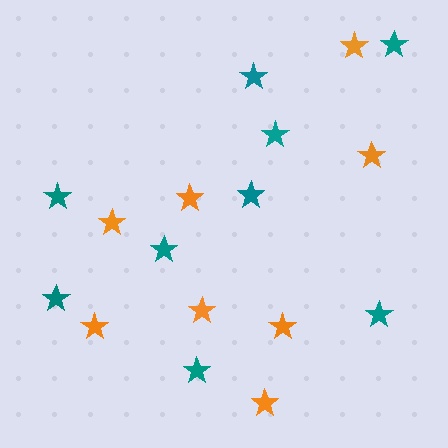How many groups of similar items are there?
There are 2 groups: one group of teal stars (9) and one group of orange stars (8).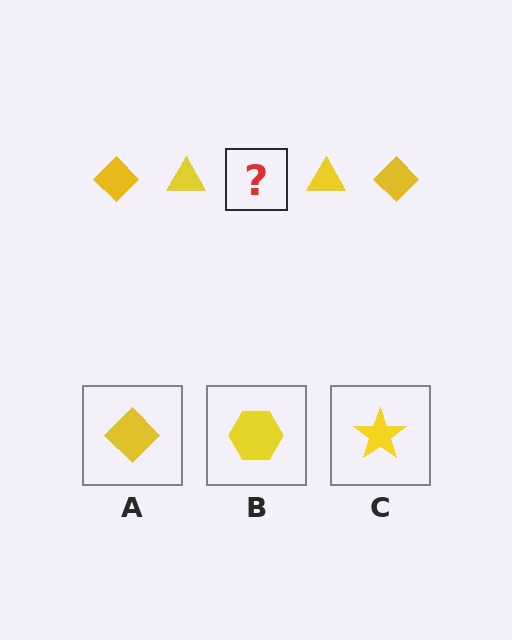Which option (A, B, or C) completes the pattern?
A.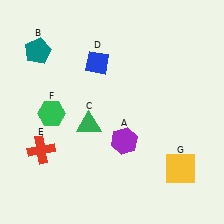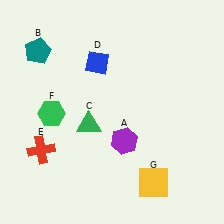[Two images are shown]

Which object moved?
The yellow square (G) moved left.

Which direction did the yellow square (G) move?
The yellow square (G) moved left.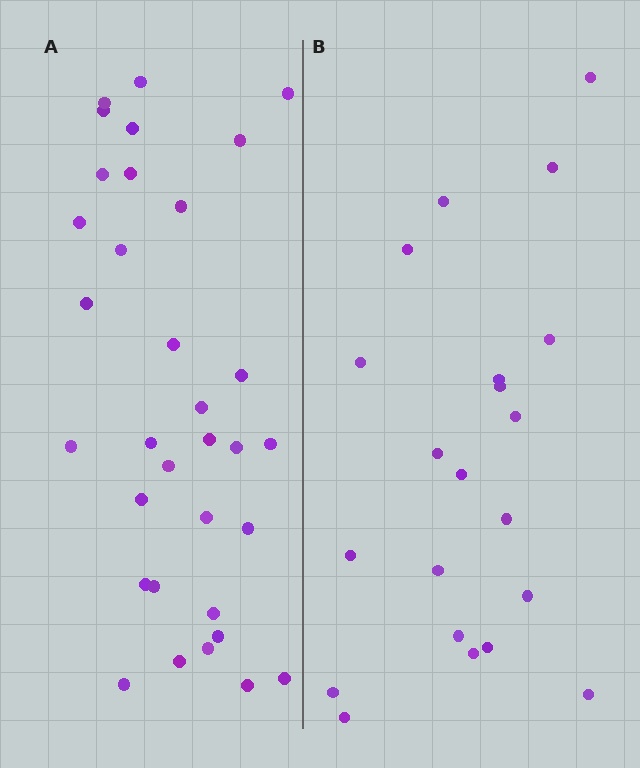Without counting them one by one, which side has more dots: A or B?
Region A (the left region) has more dots.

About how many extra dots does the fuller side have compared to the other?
Region A has roughly 12 or so more dots than region B.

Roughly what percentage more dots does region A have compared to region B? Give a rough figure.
About 55% more.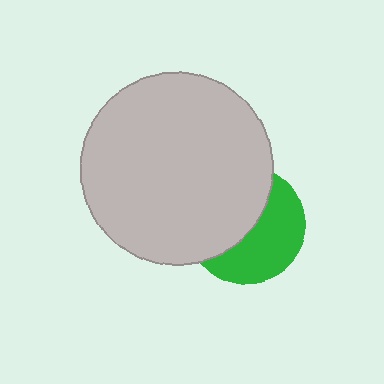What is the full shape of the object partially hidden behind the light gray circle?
The partially hidden object is a green circle.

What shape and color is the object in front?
The object in front is a light gray circle.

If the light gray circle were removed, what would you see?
You would see the complete green circle.